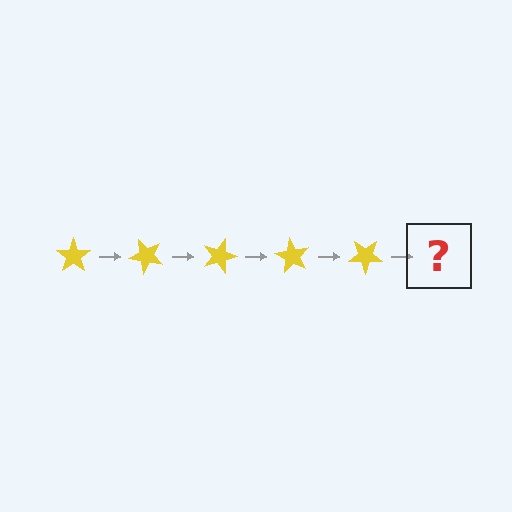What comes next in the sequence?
The next element should be a yellow star rotated 225 degrees.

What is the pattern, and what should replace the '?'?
The pattern is that the star rotates 45 degrees each step. The '?' should be a yellow star rotated 225 degrees.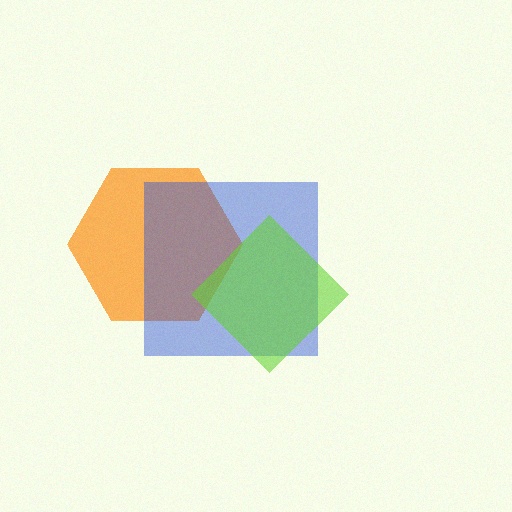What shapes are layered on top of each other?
The layered shapes are: an orange hexagon, a blue square, a lime diamond.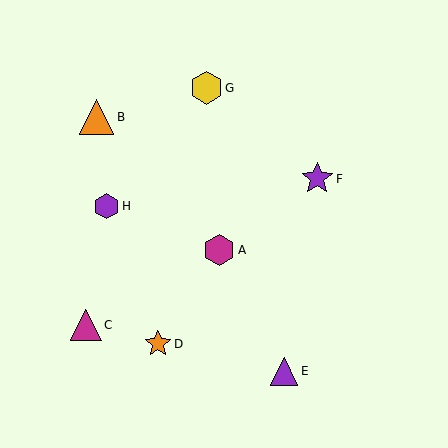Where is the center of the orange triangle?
The center of the orange triangle is at (96, 117).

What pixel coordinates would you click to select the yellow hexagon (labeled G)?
Click at (206, 88) to select the yellow hexagon G.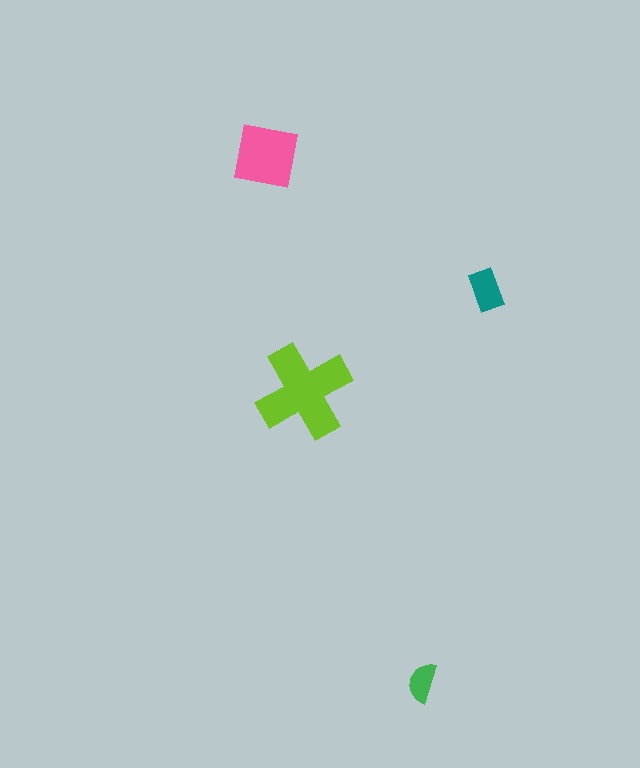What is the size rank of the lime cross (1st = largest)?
1st.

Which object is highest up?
The pink square is topmost.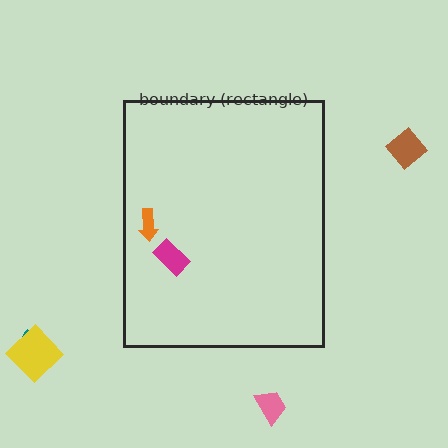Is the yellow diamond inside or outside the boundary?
Outside.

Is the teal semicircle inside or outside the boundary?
Outside.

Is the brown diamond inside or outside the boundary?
Outside.